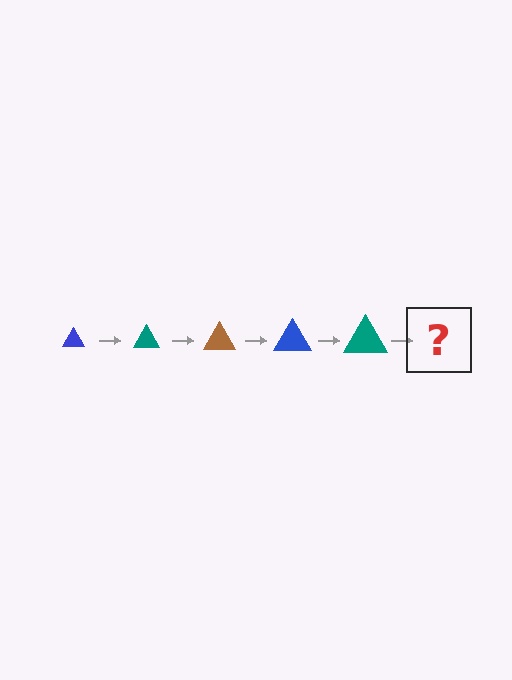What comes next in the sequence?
The next element should be a brown triangle, larger than the previous one.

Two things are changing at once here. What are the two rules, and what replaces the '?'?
The two rules are that the triangle grows larger each step and the color cycles through blue, teal, and brown. The '?' should be a brown triangle, larger than the previous one.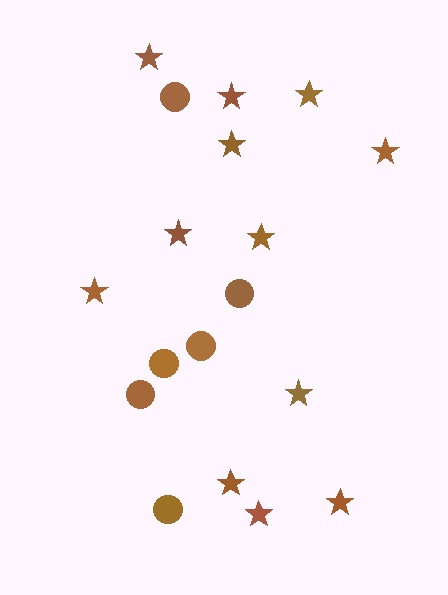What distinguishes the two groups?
There are 2 groups: one group of circles (6) and one group of stars (12).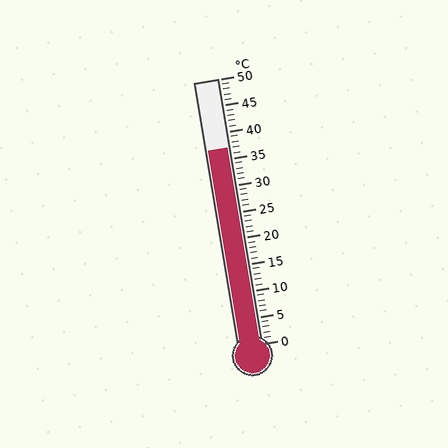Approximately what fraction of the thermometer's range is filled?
The thermometer is filled to approximately 75% of its range.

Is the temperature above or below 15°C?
The temperature is above 15°C.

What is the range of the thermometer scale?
The thermometer scale ranges from 0°C to 50°C.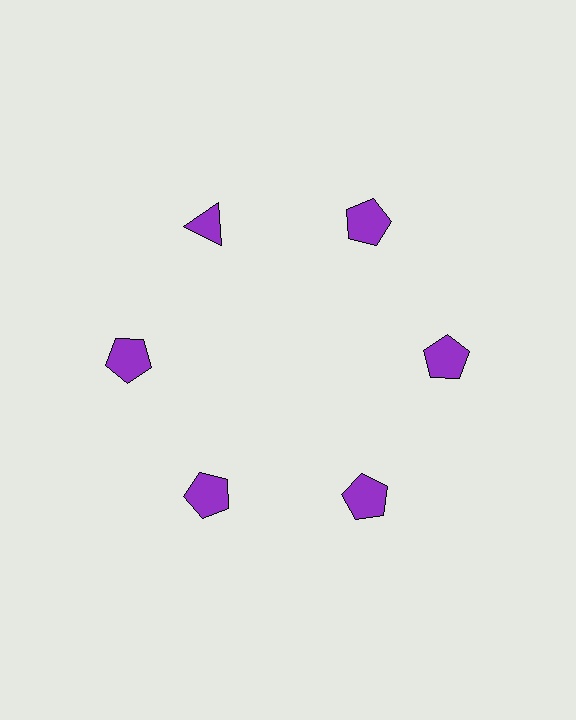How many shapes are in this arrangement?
There are 6 shapes arranged in a ring pattern.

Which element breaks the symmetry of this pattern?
The purple triangle at roughly the 11 o'clock position breaks the symmetry. All other shapes are purple pentagons.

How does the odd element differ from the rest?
It has a different shape: triangle instead of pentagon.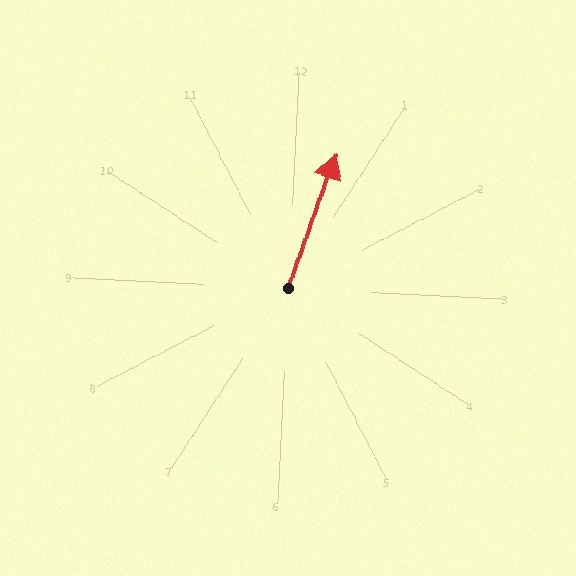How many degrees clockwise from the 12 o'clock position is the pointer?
Approximately 17 degrees.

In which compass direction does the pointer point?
North.